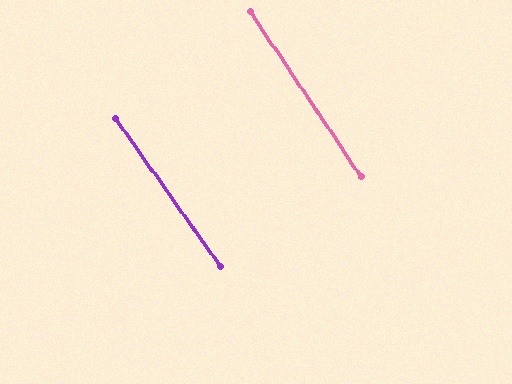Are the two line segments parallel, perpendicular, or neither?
Parallel — their directions differ by only 1.6°.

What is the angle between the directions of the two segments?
Approximately 2 degrees.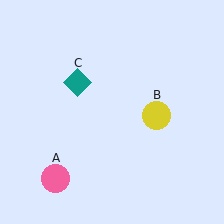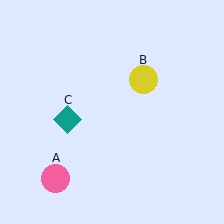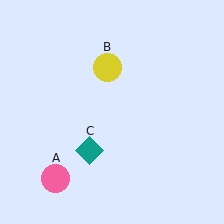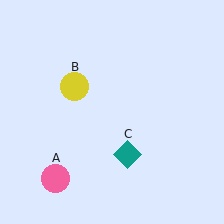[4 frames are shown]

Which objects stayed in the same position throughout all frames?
Pink circle (object A) remained stationary.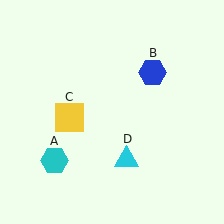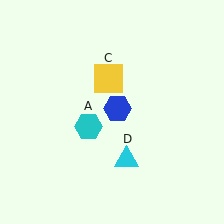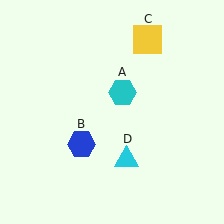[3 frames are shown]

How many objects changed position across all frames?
3 objects changed position: cyan hexagon (object A), blue hexagon (object B), yellow square (object C).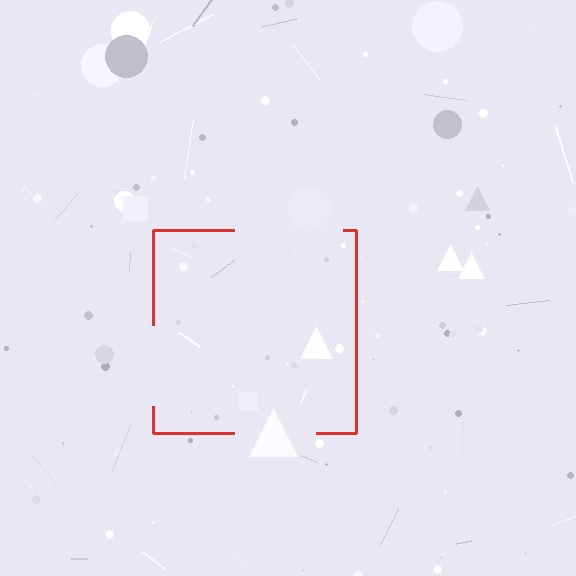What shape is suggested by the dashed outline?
The dashed outline suggests a square.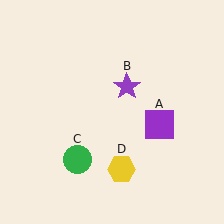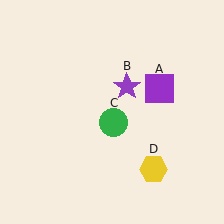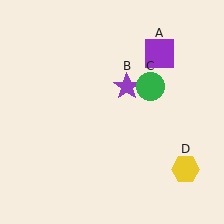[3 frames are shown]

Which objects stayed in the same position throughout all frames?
Purple star (object B) remained stationary.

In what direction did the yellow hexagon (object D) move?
The yellow hexagon (object D) moved right.